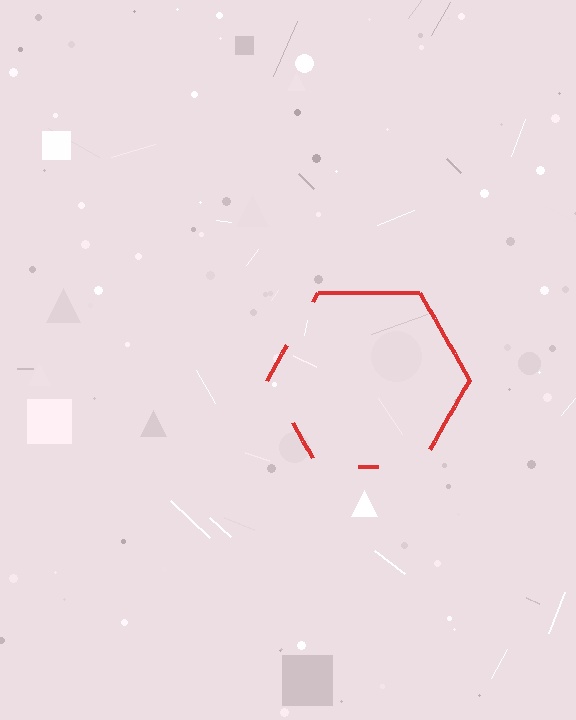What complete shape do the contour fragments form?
The contour fragments form a hexagon.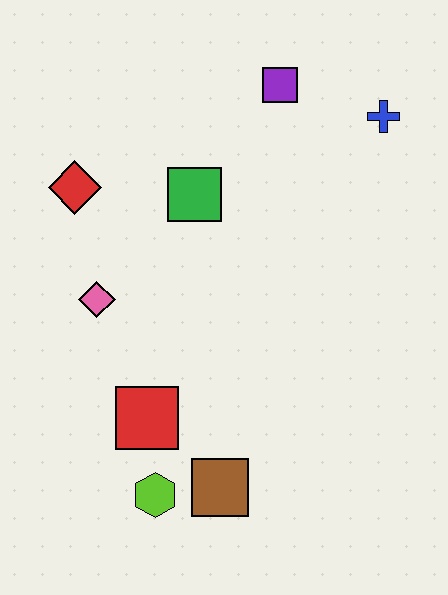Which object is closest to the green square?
The red diamond is closest to the green square.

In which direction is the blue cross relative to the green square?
The blue cross is to the right of the green square.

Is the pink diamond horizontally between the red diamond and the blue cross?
Yes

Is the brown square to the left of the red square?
No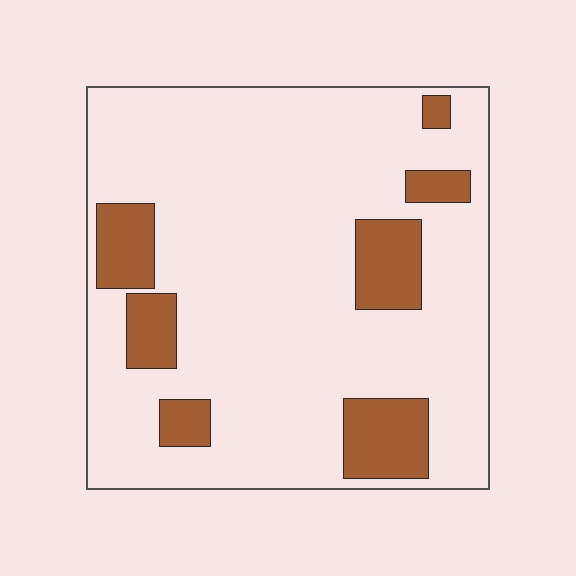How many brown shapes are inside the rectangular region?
7.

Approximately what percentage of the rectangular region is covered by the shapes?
Approximately 15%.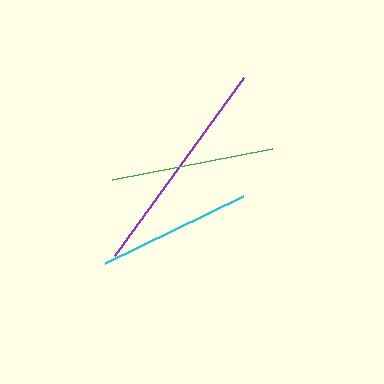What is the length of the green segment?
The green segment is approximately 163 pixels long.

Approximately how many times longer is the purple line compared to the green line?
The purple line is approximately 1.3 times the length of the green line.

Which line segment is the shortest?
The cyan line is the shortest at approximately 154 pixels.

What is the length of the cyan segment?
The cyan segment is approximately 154 pixels long.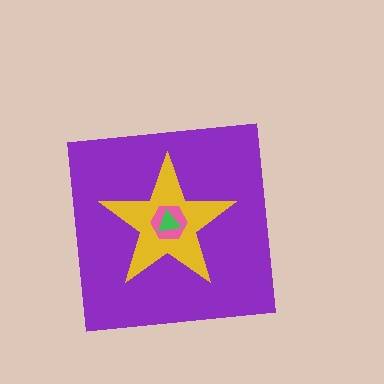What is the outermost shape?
The purple square.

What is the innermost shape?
The green triangle.